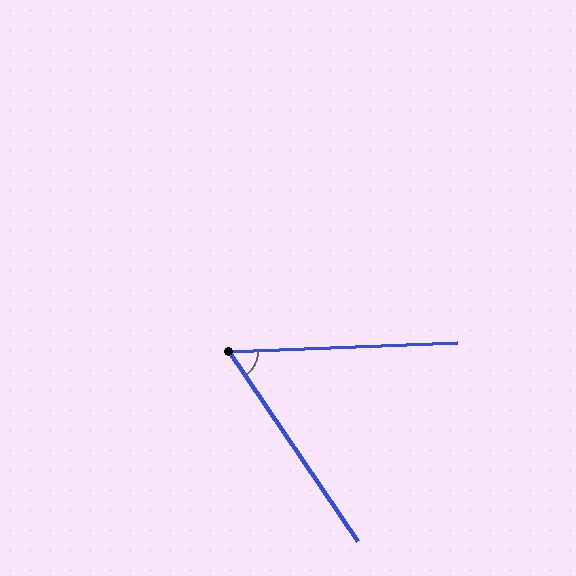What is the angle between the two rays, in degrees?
Approximately 58 degrees.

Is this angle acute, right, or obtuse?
It is acute.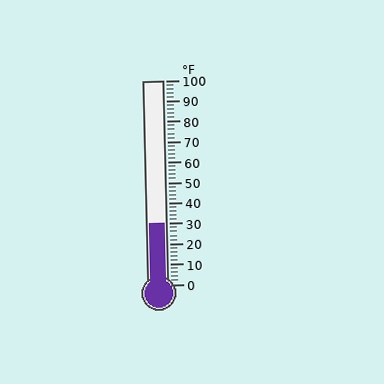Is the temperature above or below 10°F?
The temperature is above 10°F.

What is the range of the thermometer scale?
The thermometer scale ranges from 0°F to 100°F.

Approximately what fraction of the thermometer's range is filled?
The thermometer is filled to approximately 30% of its range.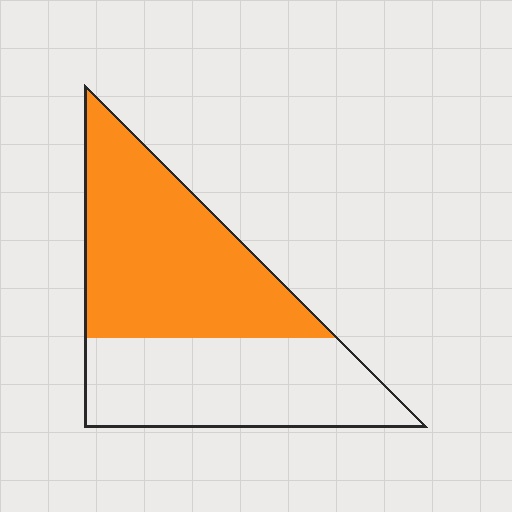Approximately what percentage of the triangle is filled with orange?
Approximately 55%.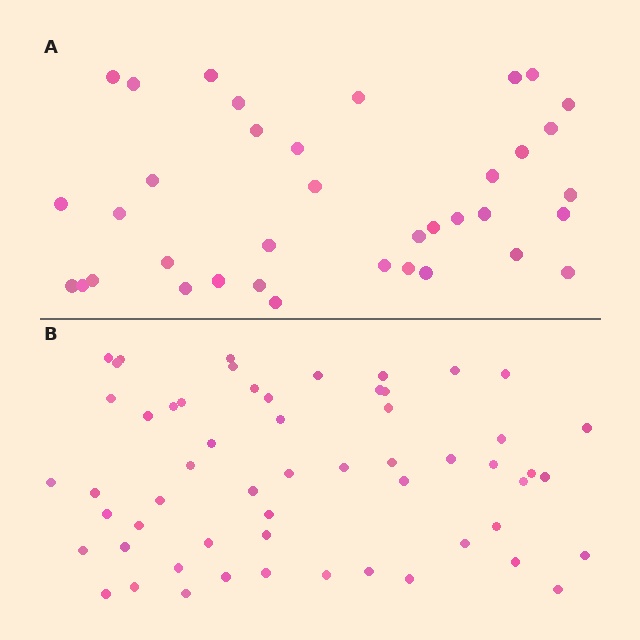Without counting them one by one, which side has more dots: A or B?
Region B (the bottom region) has more dots.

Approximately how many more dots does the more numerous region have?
Region B has approximately 20 more dots than region A.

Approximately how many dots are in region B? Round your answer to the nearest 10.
About 60 dots. (The exact count is 57, which rounds to 60.)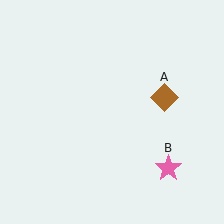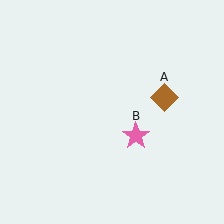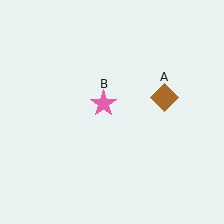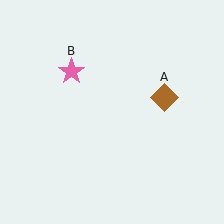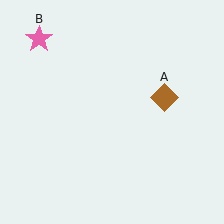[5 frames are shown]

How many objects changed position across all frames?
1 object changed position: pink star (object B).